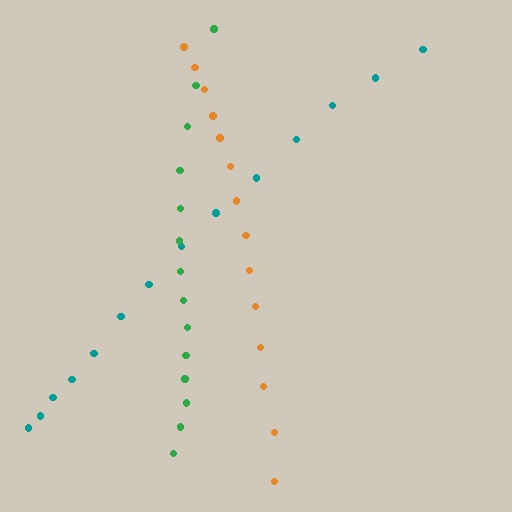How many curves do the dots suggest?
There are 3 distinct paths.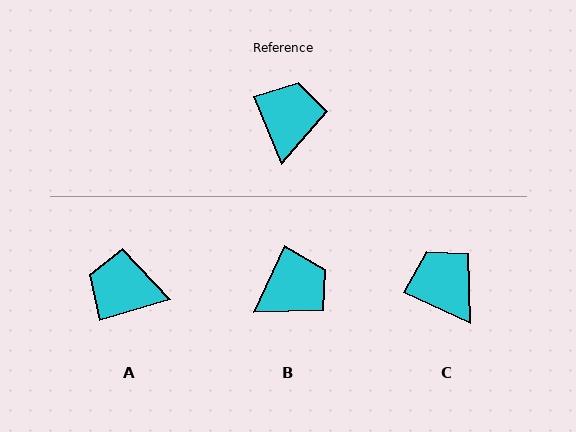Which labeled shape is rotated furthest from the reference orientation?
A, about 84 degrees away.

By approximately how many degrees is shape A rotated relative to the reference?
Approximately 84 degrees counter-clockwise.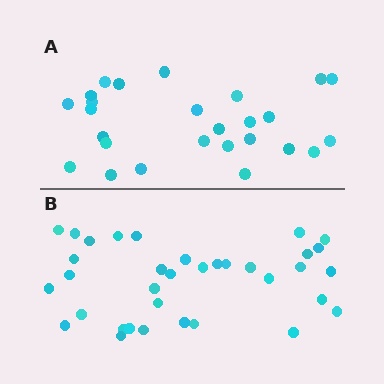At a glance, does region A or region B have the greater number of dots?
Region B (the bottom region) has more dots.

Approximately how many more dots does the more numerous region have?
Region B has roughly 8 or so more dots than region A.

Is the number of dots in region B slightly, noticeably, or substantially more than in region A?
Region B has noticeably more, but not dramatically so. The ratio is roughly 1.3 to 1.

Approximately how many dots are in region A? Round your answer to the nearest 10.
About 30 dots. (The exact count is 26, which rounds to 30.)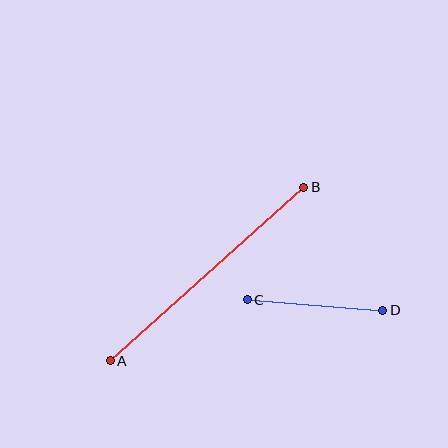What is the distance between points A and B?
The distance is approximately 260 pixels.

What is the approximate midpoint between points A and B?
The midpoint is at approximately (207, 274) pixels.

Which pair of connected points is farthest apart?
Points A and B are farthest apart.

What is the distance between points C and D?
The distance is approximately 136 pixels.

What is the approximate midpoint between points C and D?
The midpoint is at approximately (315, 305) pixels.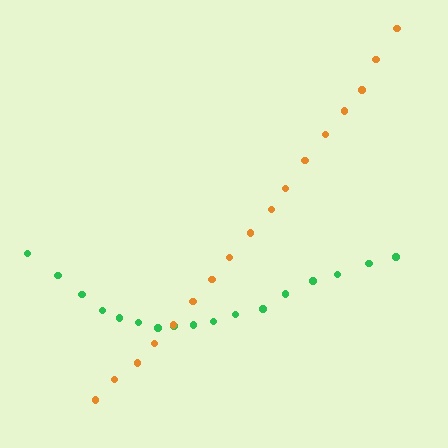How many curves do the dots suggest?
There are 2 distinct paths.